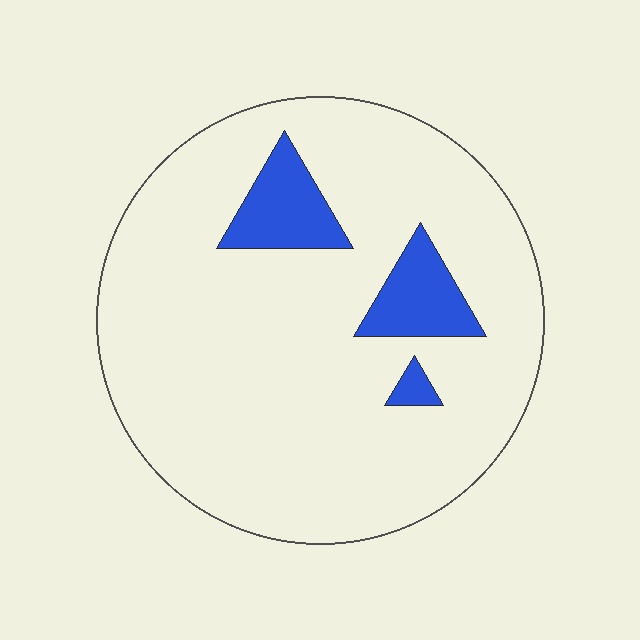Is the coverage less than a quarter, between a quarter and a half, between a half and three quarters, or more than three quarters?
Less than a quarter.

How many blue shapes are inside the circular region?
3.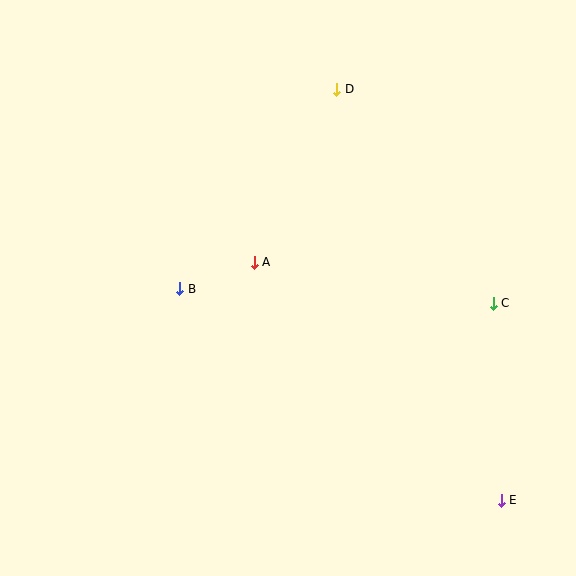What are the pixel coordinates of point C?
Point C is at (493, 303).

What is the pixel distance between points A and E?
The distance between A and E is 343 pixels.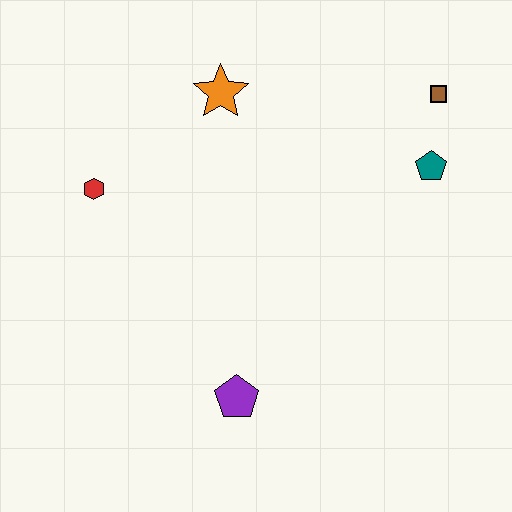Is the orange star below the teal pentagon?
No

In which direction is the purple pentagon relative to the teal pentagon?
The purple pentagon is below the teal pentagon.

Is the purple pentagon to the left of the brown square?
Yes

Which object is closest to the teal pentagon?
The brown square is closest to the teal pentagon.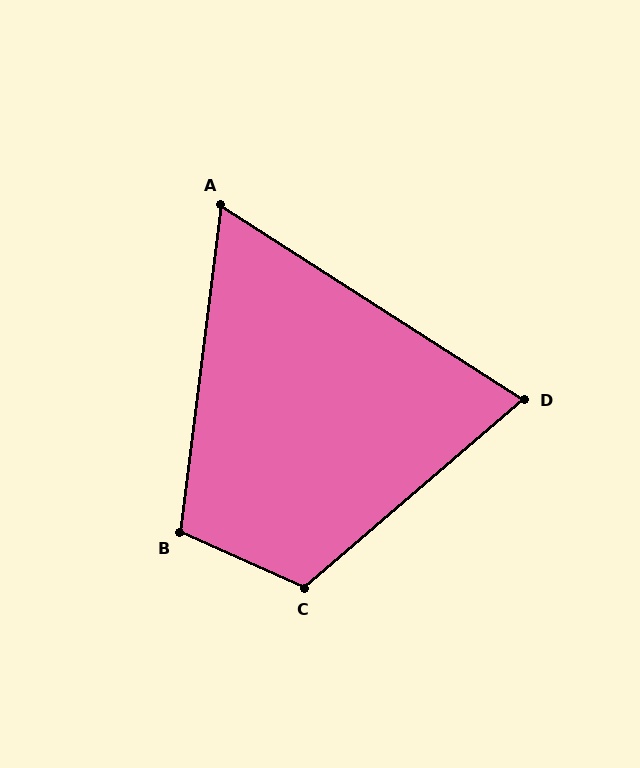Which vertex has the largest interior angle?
C, at approximately 116 degrees.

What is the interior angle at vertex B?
Approximately 107 degrees (obtuse).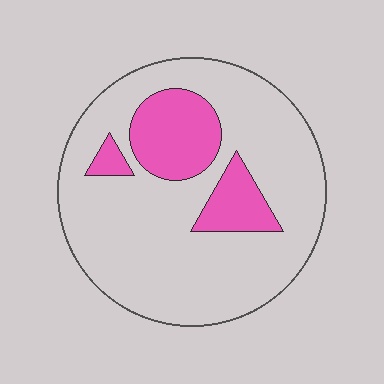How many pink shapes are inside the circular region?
3.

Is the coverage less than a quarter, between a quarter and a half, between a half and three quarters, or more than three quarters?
Less than a quarter.